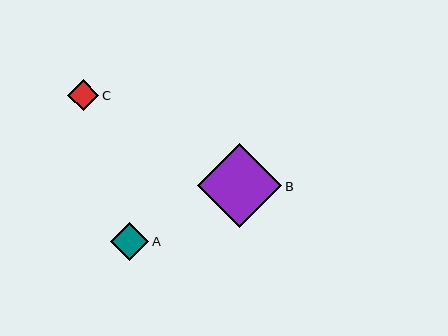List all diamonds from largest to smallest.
From largest to smallest: B, A, C.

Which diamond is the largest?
Diamond B is the largest with a size of approximately 84 pixels.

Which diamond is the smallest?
Diamond C is the smallest with a size of approximately 31 pixels.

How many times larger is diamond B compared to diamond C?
Diamond B is approximately 2.7 times the size of diamond C.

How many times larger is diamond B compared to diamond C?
Diamond B is approximately 2.7 times the size of diamond C.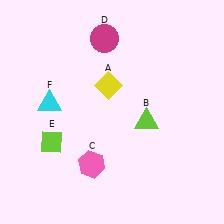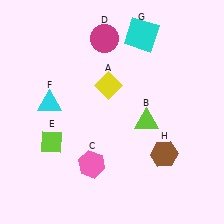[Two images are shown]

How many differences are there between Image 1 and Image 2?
There are 2 differences between the two images.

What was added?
A cyan square (G), a brown hexagon (H) were added in Image 2.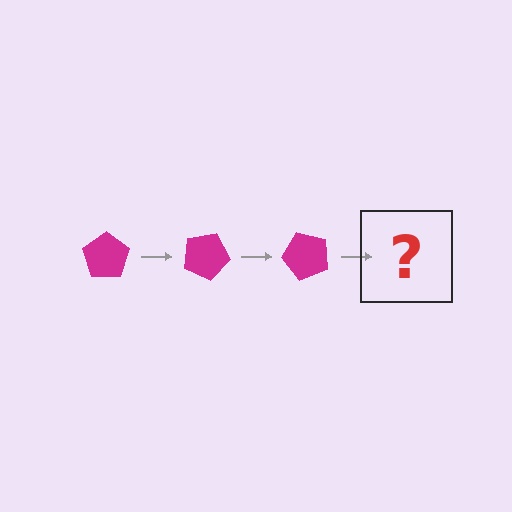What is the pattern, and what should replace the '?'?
The pattern is that the pentagon rotates 25 degrees each step. The '?' should be a magenta pentagon rotated 75 degrees.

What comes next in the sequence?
The next element should be a magenta pentagon rotated 75 degrees.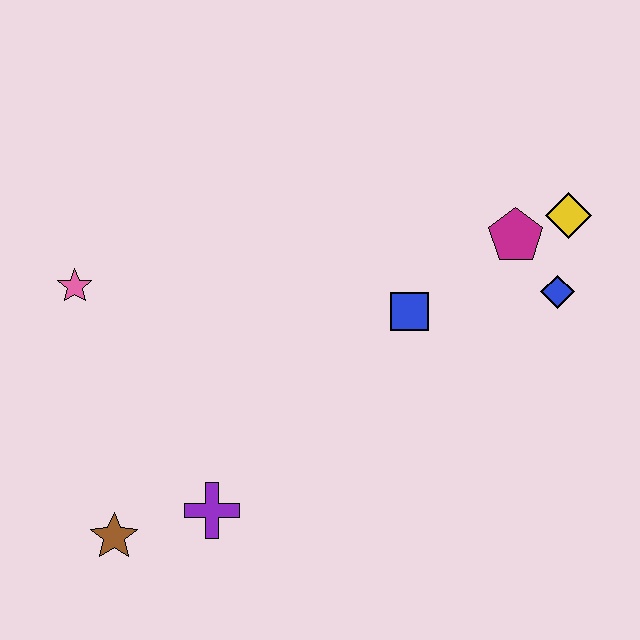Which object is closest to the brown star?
The purple cross is closest to the brown star.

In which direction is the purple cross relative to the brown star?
The purple cross is to the right of the brown star.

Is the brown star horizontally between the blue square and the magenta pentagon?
No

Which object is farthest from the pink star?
The yellow diamond is farthest from the pink star.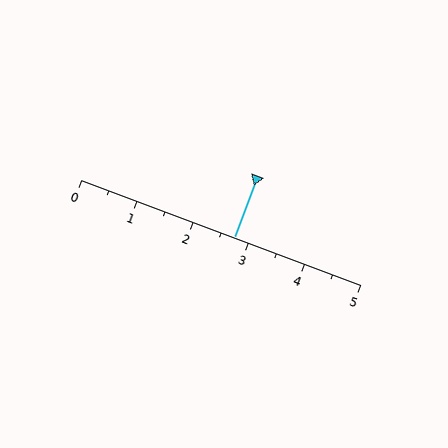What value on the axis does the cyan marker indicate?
The marker indicates approximately 2.8.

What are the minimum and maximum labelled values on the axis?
The axis runs from 0 to 5.